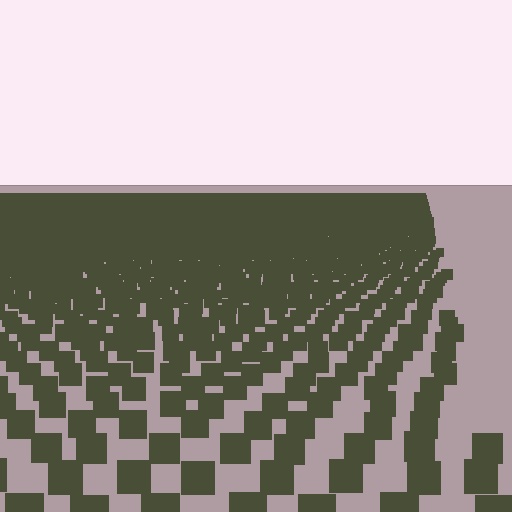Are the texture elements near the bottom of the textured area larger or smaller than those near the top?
Larger. Near the bottom, elements are closer to the viewer and appear at a bigger on-screen size.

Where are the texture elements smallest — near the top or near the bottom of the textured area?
Near the top.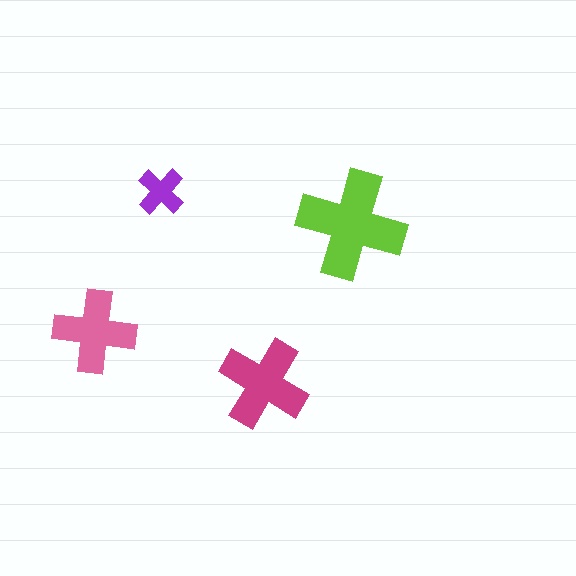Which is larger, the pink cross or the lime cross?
The lime one.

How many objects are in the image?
There are 4 objects in the image.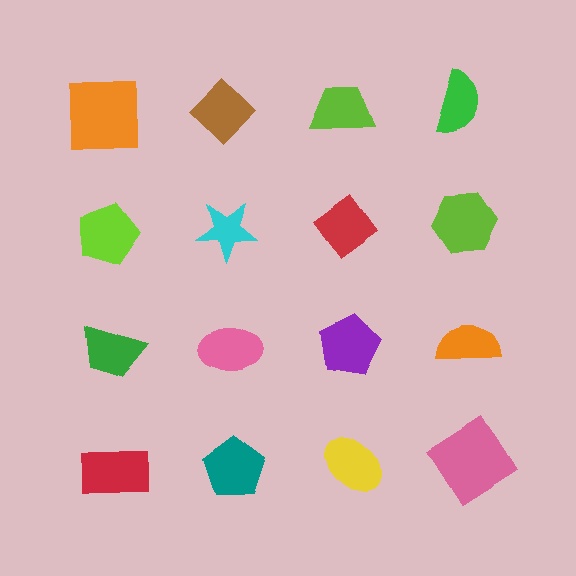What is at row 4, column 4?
A pink diamond.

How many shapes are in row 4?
4 shapes.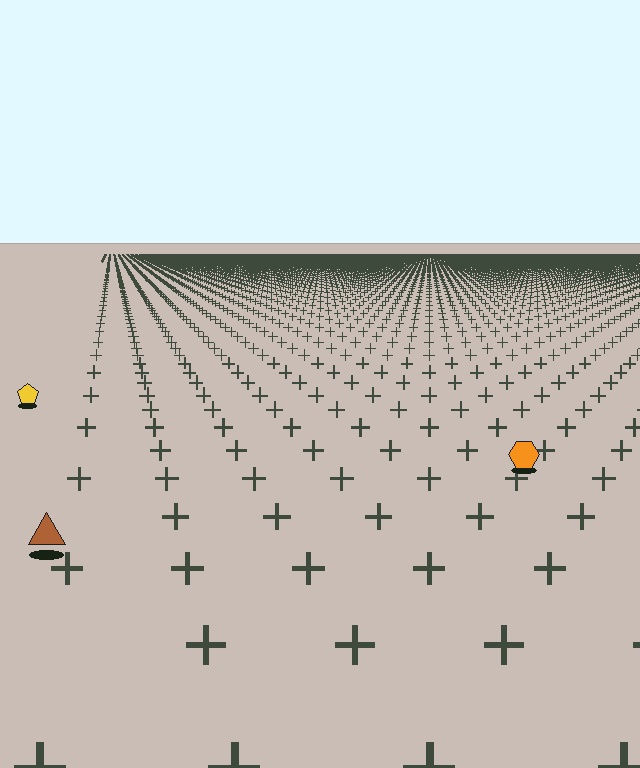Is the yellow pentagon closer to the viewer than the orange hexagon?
No. The orange hexagon is closer — you can tell from the texture gradient: the ground texture is coarser near it.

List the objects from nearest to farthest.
From nearest to farthest: the brown triangle, the orange hexagon, the yellow pentagon.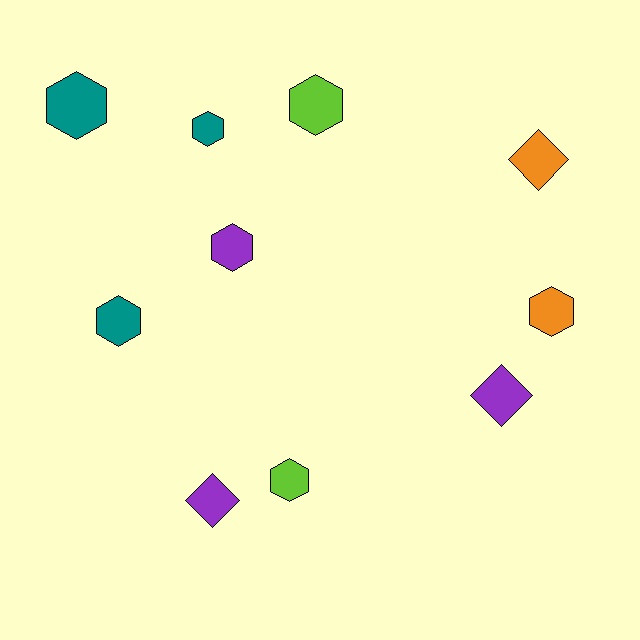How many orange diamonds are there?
There is 1 orange diamond.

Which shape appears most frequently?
Hexagon, with 7 objects.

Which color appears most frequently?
Purple, with 3 objects.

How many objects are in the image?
There are 10 objects.